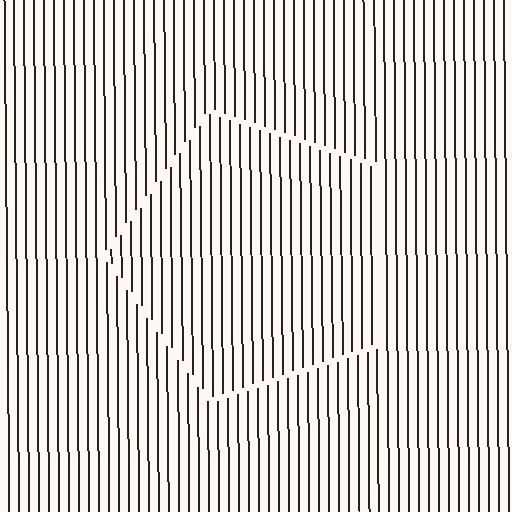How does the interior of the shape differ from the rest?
The interior of the shape contains the same grating, shifted by half a period — the contour is defined by the phase discontinuity where line-ends from the inner and outer gratings abut.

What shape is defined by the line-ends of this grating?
An illusory pentagon. The interior of the shape contains the same grating, shifted by half a period — the contour is defined by the phase discontinuity where line-ends from the inner and outer gratings abut.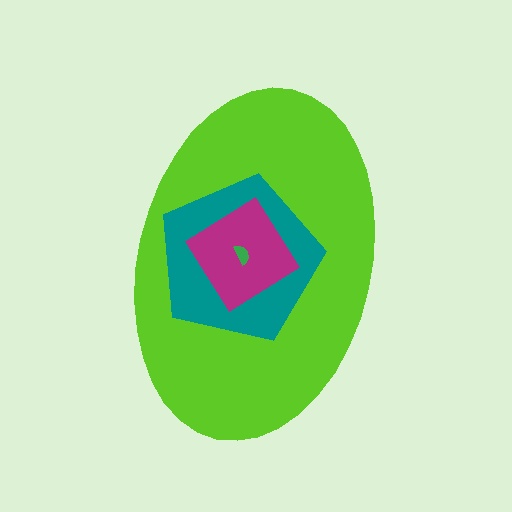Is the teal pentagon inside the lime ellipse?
Yes.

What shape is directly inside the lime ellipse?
The teal pentagon.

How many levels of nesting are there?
4.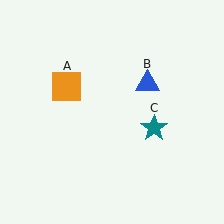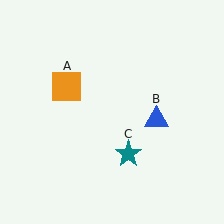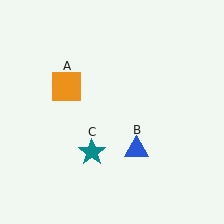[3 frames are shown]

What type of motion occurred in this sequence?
The blue triangle (object B), teal star (object C) rotated clockwise around the center of the scene.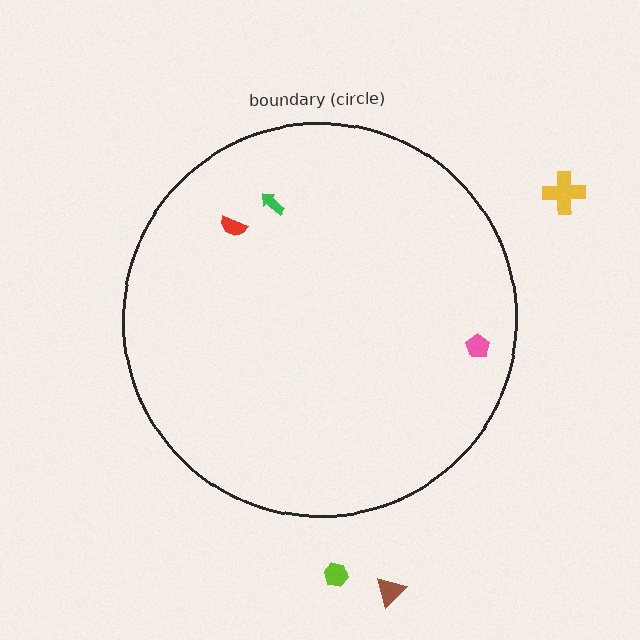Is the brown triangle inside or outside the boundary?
Outside.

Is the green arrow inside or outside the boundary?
Inside.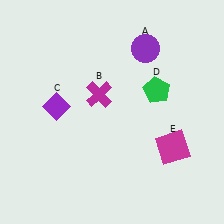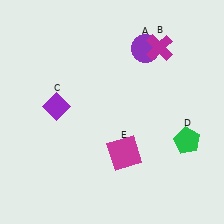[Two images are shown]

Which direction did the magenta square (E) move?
The magenta square (E) moved left.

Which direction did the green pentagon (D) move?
The green pentagon (D) moved down.